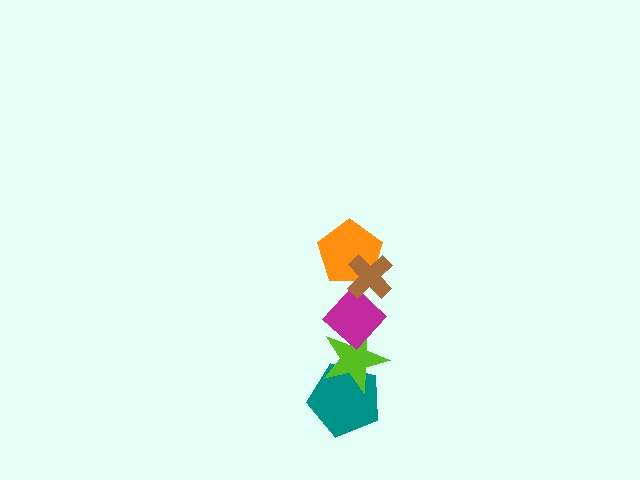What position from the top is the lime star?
The lime star is 4th from the top.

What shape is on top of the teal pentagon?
The lime star is on top of the teal pentagon.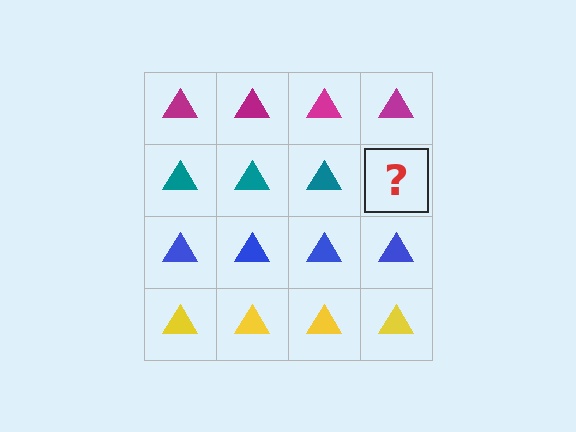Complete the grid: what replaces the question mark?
The question mark should be replaced with a teal triangle.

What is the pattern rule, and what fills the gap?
The rule is that each row has a consistent color. The gap should be filled with a teal triangle.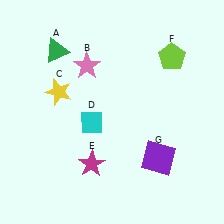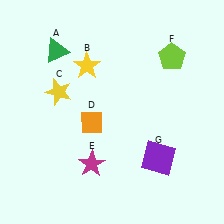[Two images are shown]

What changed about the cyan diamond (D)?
In Image 1, D is cyan. In Image 2, it changed to orange.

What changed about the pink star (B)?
In Image 1, B is pink. In Image 2, it changed to yellow.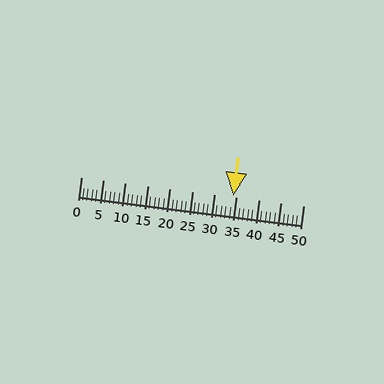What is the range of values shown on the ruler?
The ruler shows values from 0 to 50.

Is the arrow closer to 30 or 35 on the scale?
The arrow is closer to 35.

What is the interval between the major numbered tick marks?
The major tick marks are spaced 5 units apart.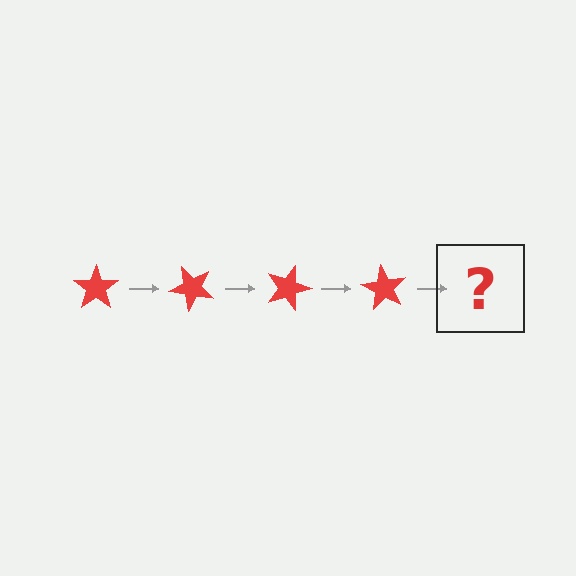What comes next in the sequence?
The next element should be a red star rotated 180 degrees.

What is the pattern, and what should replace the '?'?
The pattern is that the star rotates 45 degrees each step. The '?' should be a red star rotated 180 degrees.